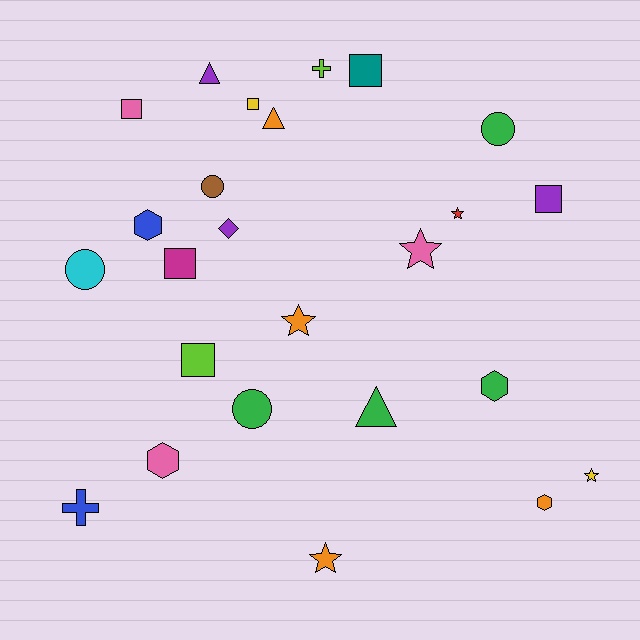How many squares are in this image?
There are 6 squares.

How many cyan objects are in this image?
There is 1 cyan object.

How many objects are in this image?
There are 25 objects.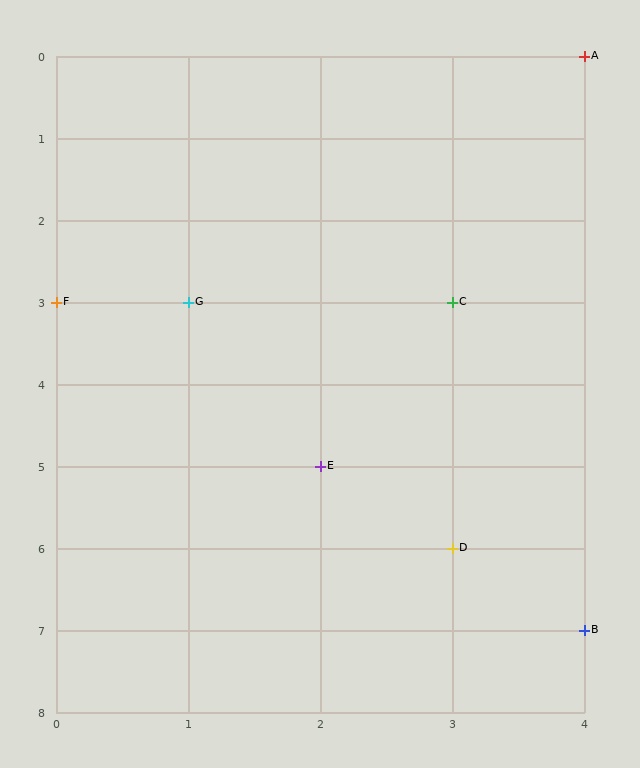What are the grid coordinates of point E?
Point E is at grid coordinates (2, 5).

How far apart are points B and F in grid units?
Points B and F are 4 columns and 4 rows apart (about 5.7 grid units diagonally).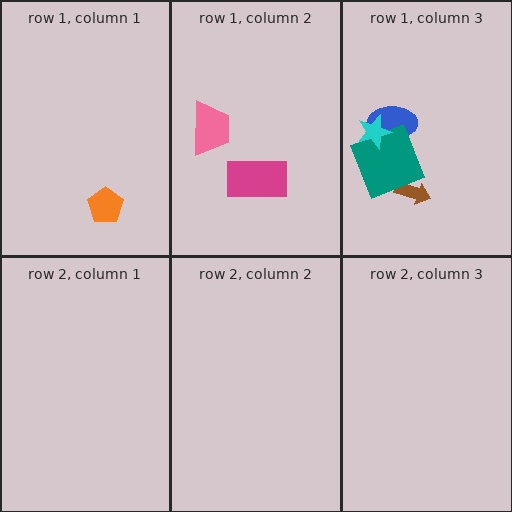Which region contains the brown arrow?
The row 1, column 3 region.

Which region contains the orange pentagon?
The row 1, column 1 region.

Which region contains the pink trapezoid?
The row 1, column 2 region.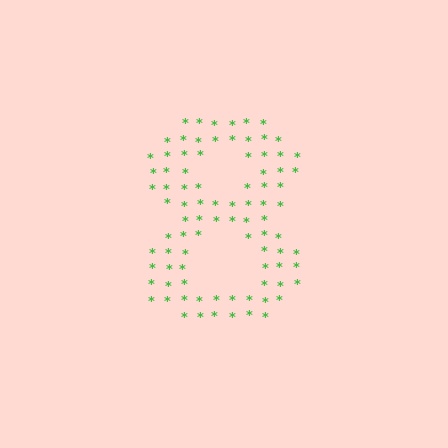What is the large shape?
The large shape is the digit 8.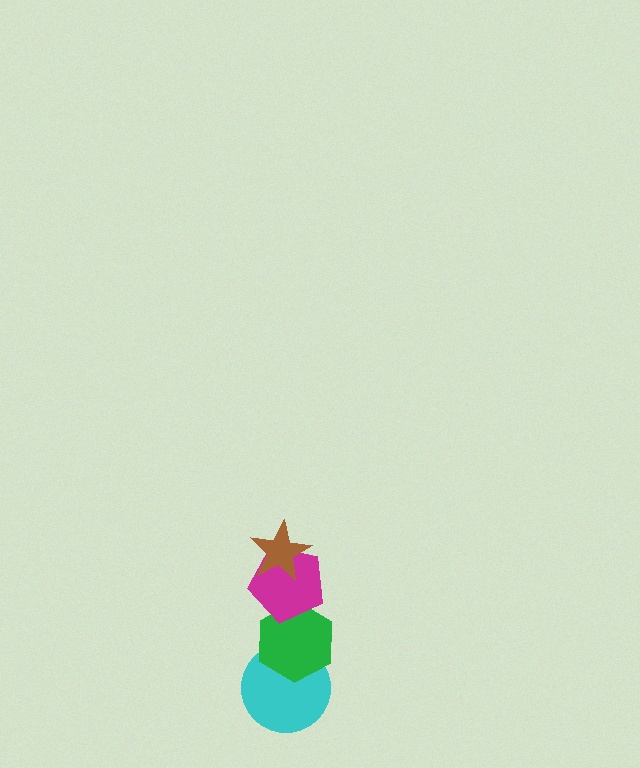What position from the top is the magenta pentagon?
The magenta pentagon is 2nd from the top.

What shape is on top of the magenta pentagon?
The brown star is on top of the magenta pentagon.